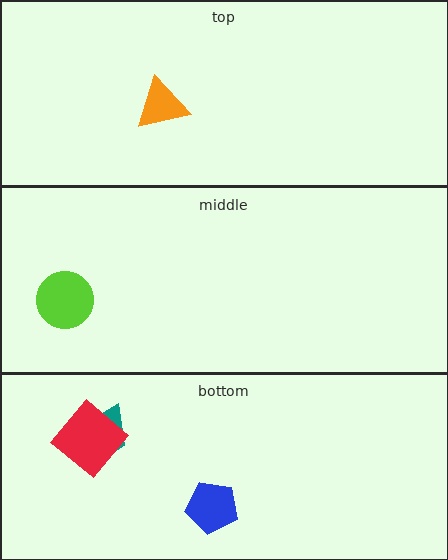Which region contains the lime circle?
The middle region.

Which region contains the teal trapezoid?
The bottom region.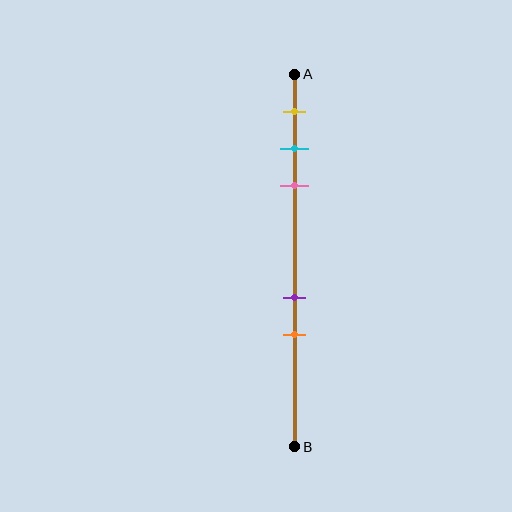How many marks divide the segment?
There are 5 marks dividing the segment.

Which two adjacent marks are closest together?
The cyan and pink marks are the closest adjacent pair.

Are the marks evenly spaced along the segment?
No, the marks are not evenly spaced.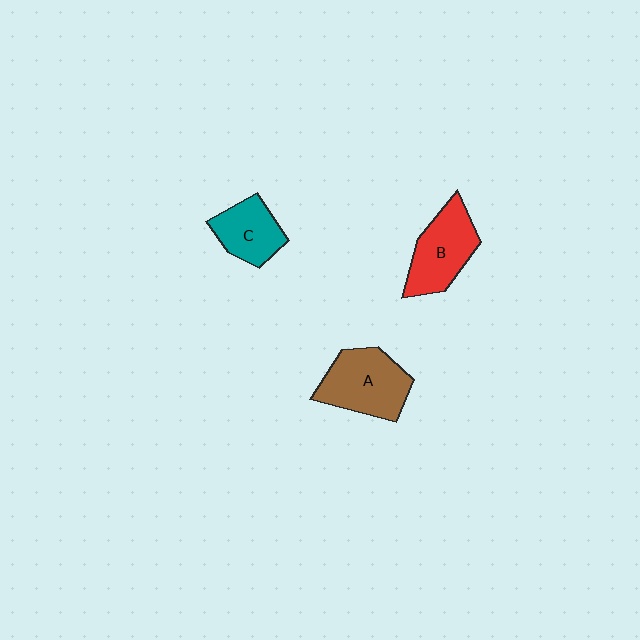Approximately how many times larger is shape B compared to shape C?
Approximately 1.3 times.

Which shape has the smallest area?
Shape C (teal).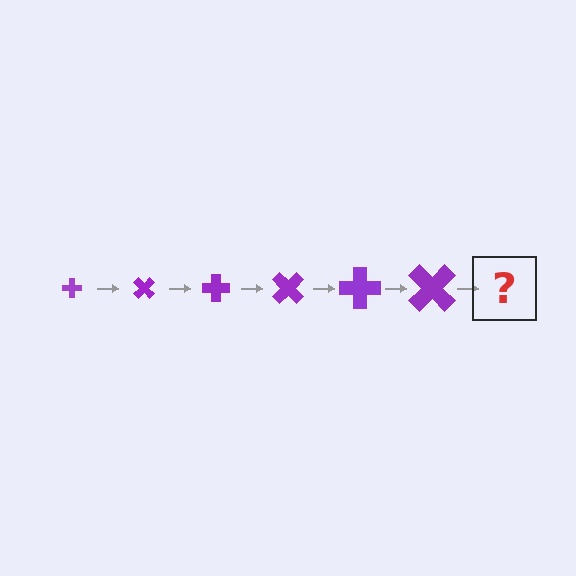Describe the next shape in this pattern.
It should be a cross, larger than the previous one and rotated 270 degrees from the start.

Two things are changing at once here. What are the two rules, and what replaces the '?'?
The two rules are that the cross grows larger each step and it rotates 45 degrees each step. The '?' should be a cross, larger than the previous one and rotated 270 degrees from the start.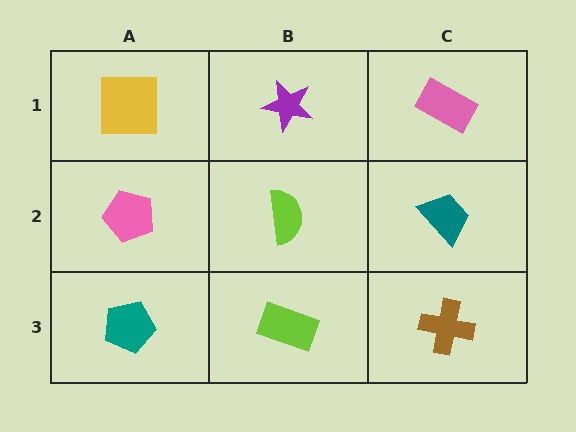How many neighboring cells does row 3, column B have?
3.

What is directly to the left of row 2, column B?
A pink pentagon.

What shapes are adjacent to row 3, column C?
A teal trapezoid (row 2, column C), a lime rectangle (row 3, column B).